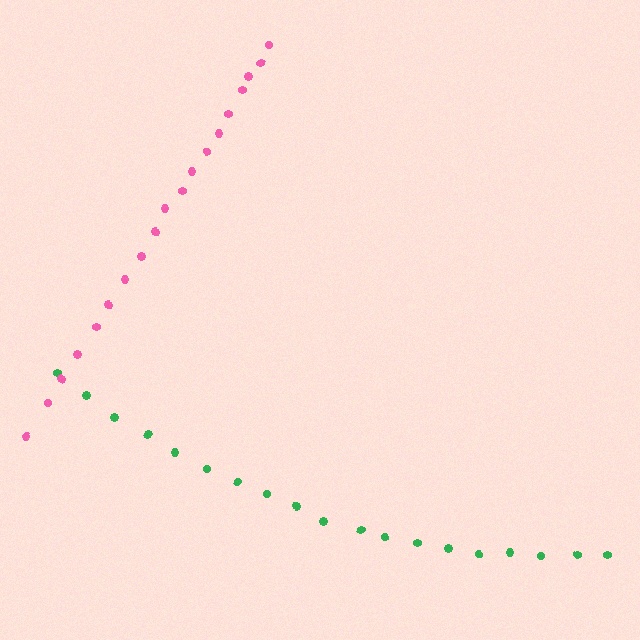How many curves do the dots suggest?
There are 2 distinct paths.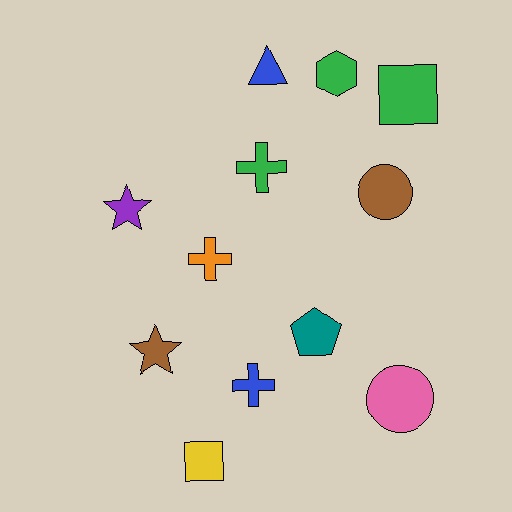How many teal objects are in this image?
There is 1 teal object.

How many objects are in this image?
There are 12 objects.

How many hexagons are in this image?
There is 1 hexagon.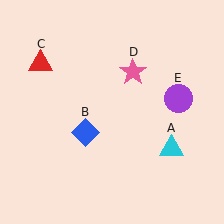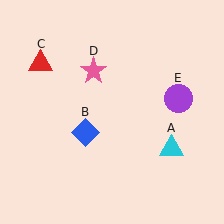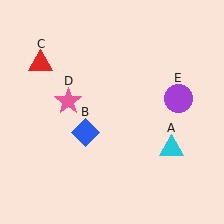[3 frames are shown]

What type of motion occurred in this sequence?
The pink star (object D) rotated counterclockwise around the center of the scene.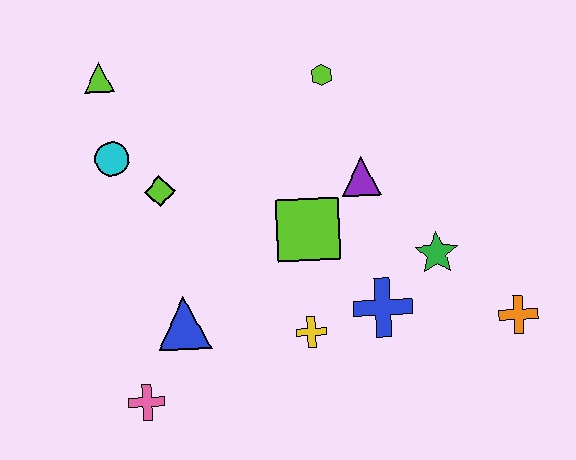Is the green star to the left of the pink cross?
No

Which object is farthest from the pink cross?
The orange cross is farthest from the pink cross.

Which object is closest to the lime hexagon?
The purple triangle is closest to the lime hexagon.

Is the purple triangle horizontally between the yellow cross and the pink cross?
No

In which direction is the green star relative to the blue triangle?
The green star is to the right of the blue triangle.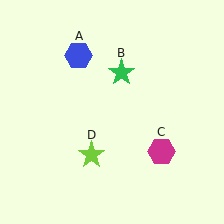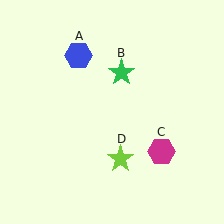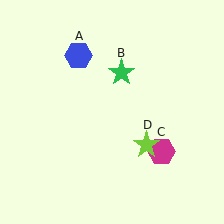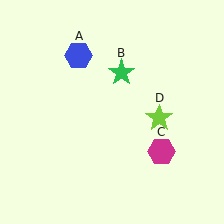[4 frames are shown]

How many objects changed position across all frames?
1 object changed position: lime star (object D).